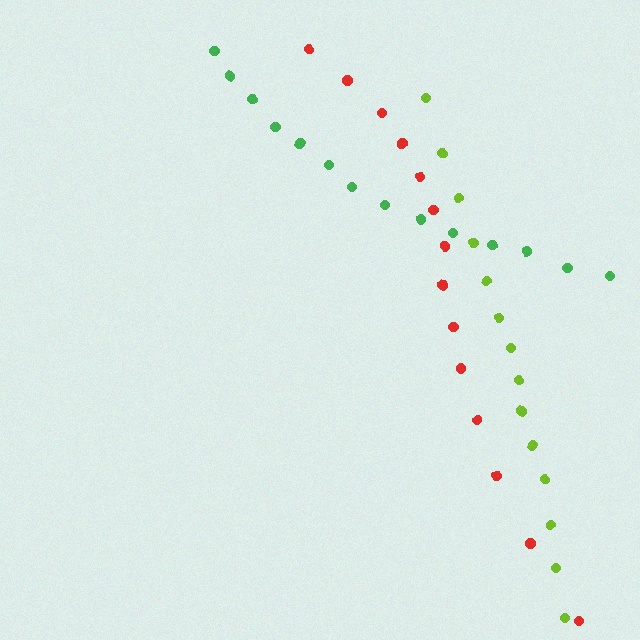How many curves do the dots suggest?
There are 3 distinct paths.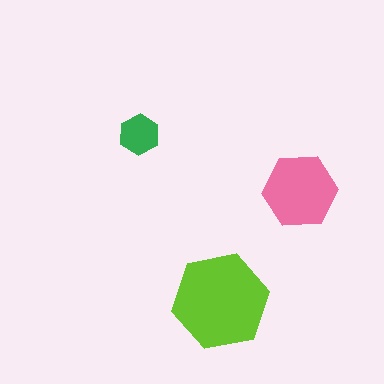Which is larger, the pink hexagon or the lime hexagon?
The lime one.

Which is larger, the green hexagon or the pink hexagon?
The pink one.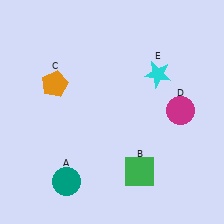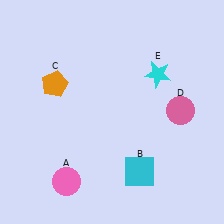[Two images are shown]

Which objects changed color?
A changed from teal to pink. B changed from green to cyan. D changed from magenta to pink.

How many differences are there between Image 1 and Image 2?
There are 3 differences between the two images.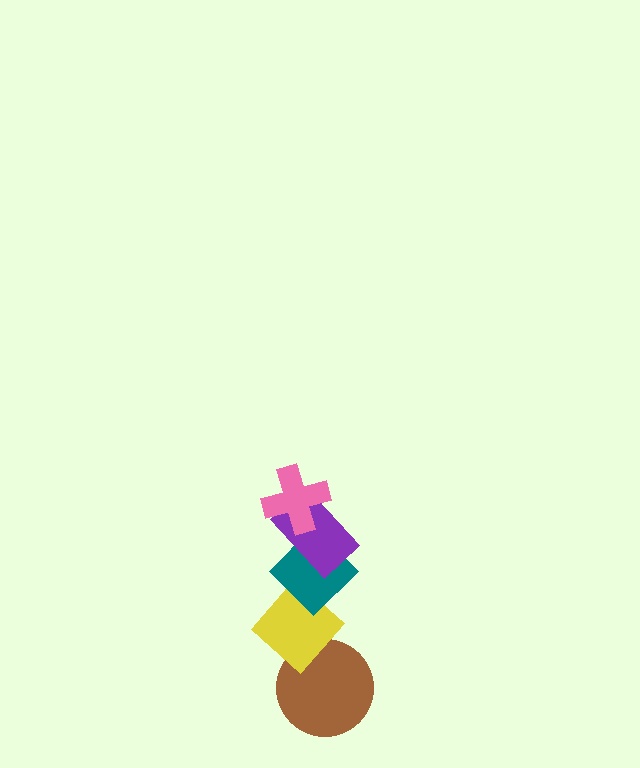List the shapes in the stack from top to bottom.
From top to bottom: the pink cross, the purple rectangle, the teal diamond, the yellow diamond, the brown circle.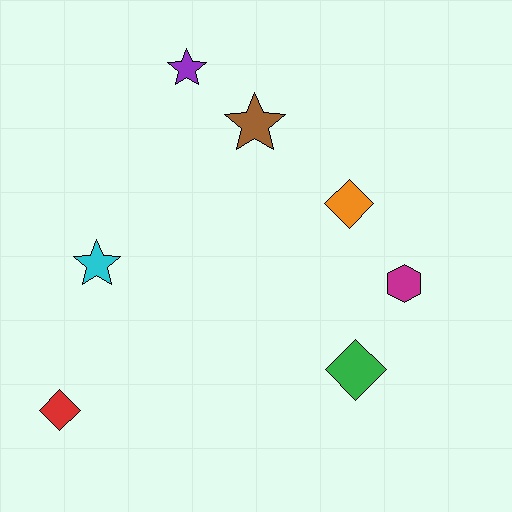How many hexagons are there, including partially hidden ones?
There is 1 hexagon.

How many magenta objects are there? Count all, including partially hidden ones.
There is 1 magenta object.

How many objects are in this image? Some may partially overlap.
There are 7 objects.